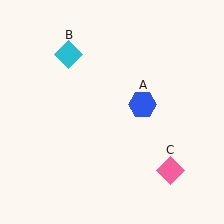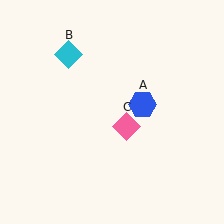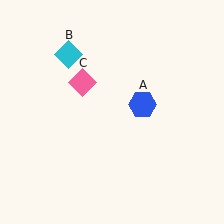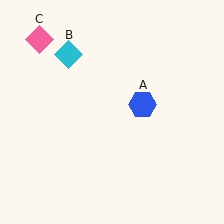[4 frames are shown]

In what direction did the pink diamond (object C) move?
The pink diamond (object C) moved up and to the left.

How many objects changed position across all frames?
1 object changed position: pink diamond (object C).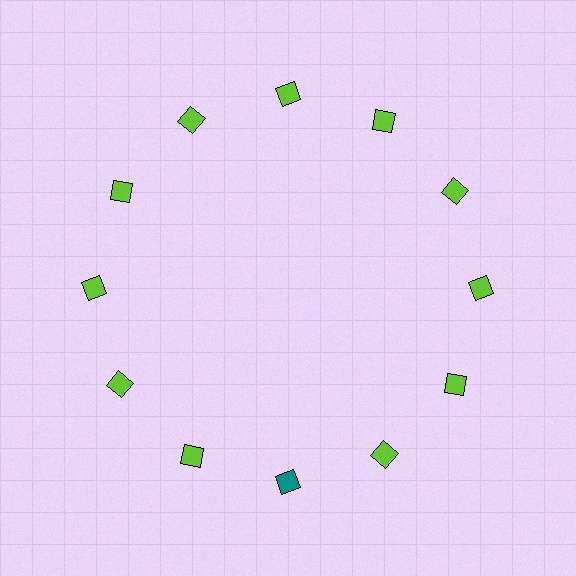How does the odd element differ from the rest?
It has a different color: teal instead of lime.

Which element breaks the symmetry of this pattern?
The teal square at roughly the 6 o'clock position breaks the symmetry. All other shapes are lime squares.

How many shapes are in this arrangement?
There are 12 shapes arranged in a ring pattern.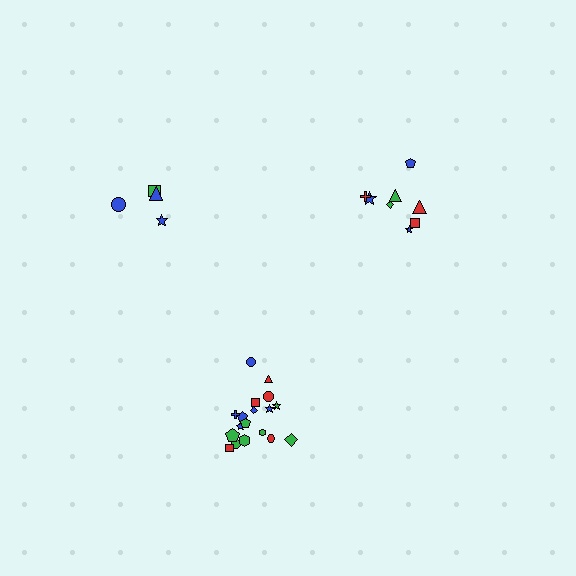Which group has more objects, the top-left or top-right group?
The top-right group.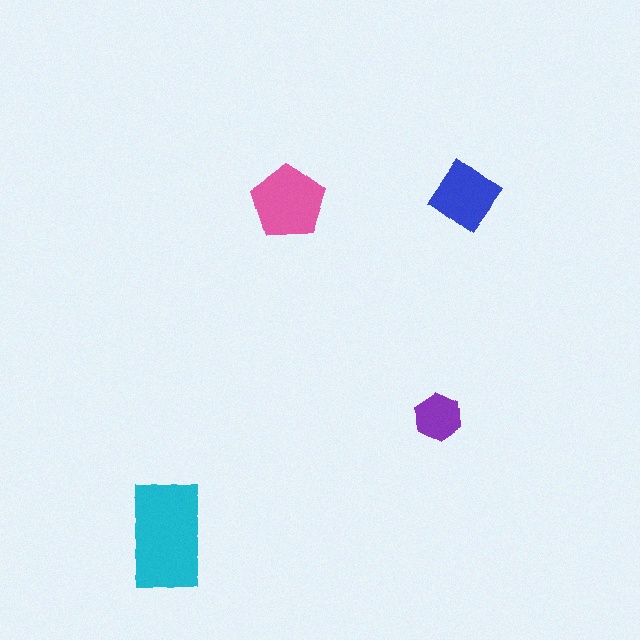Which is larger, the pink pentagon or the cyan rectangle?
The cyan rectangle.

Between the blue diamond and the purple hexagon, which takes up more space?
The blue diamond.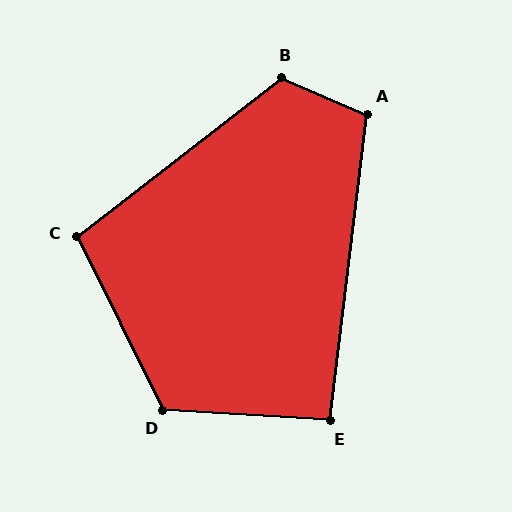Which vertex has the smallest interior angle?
E, at approximately 94 degrees.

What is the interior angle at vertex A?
Approximately 106 degrees (obtuse).